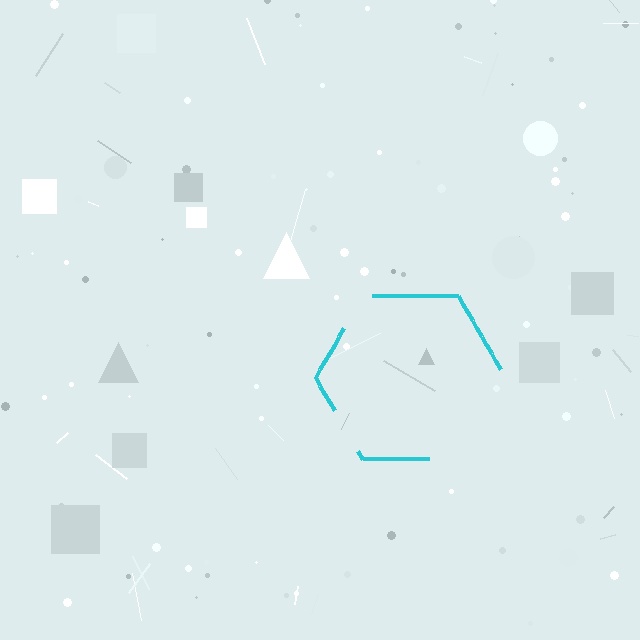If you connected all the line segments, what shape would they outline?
They would outline a hexagon.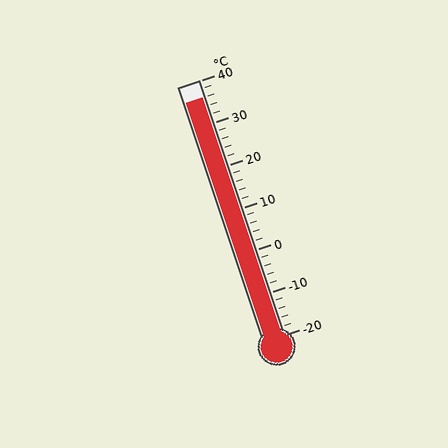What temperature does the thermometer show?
The thermometer shows approximately 36°C.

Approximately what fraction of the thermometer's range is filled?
The thermometer is filled to approximately 95% of its range.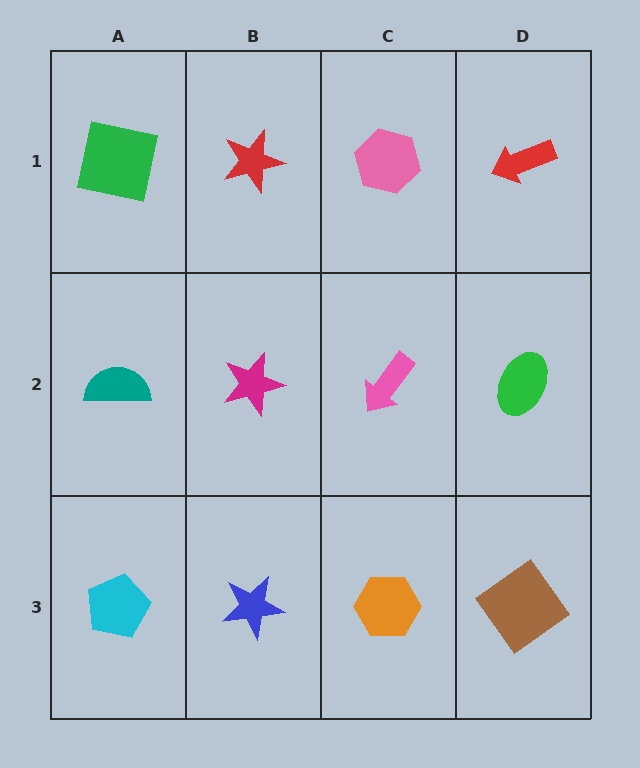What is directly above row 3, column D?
A green ellipse.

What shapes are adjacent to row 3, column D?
A green ellipse (row 2, column D), an orange hexagon (row 3, column C).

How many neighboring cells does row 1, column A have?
2.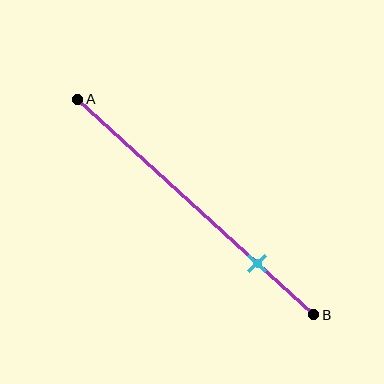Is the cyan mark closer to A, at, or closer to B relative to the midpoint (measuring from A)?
The cyan mark is closer to point B than the midpoint of segment AB.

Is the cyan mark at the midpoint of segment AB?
No, the mark is at about 75% from A, not at the 50% midpoint.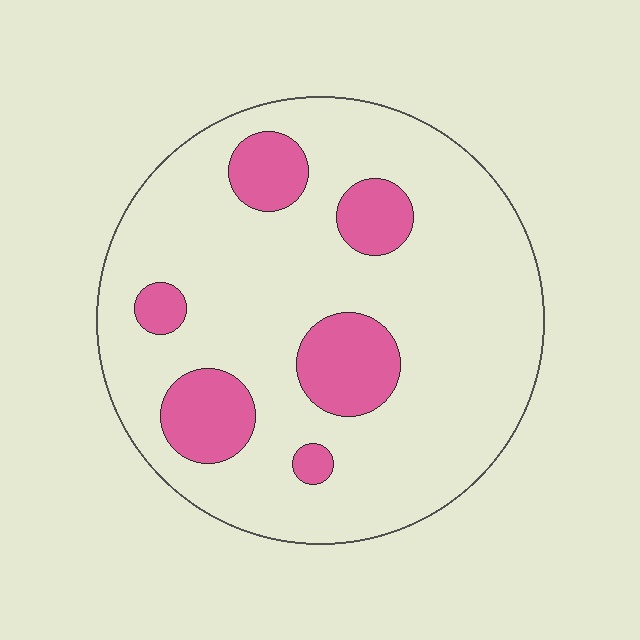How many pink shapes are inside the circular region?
6.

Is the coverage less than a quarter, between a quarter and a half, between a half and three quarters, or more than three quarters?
Less than a quarter.